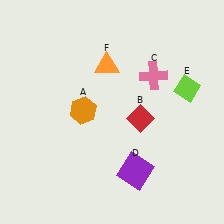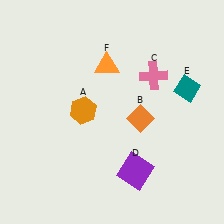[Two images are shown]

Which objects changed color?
B changed from red to orange. E changed from lime to teal.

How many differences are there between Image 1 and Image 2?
There are 2 differences between the two images.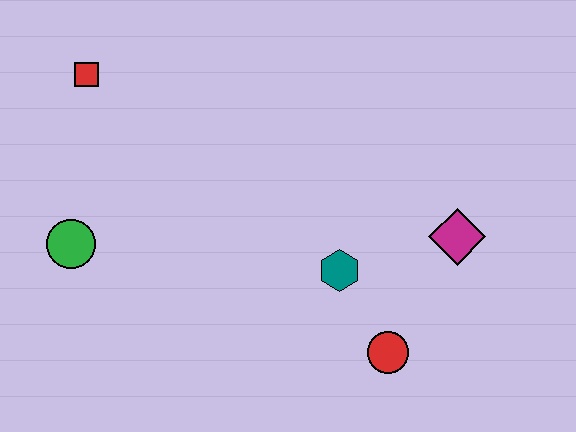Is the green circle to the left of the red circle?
Yes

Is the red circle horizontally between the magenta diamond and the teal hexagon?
Yes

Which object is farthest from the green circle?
The magenta diamond is farthest from the green circle.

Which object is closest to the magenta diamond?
The teal hexagon is closest to the magenta diamond.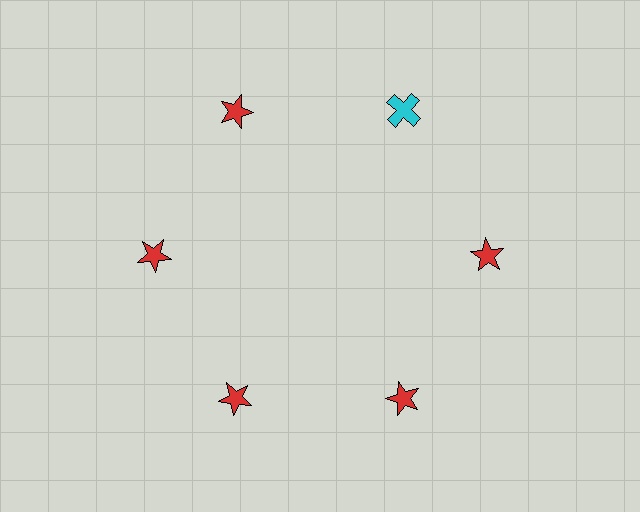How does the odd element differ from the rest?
It differs in both color (cyan instead of red) and shape (cross instead of star).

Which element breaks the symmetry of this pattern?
The cyan cross at roughly the 1 o'clock position breaks the symmetry. All other shapes are red stars.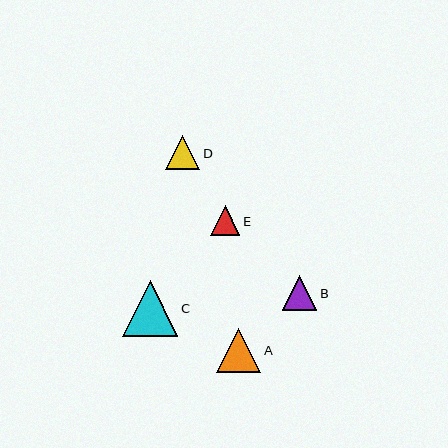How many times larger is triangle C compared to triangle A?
Triangle C is approximately 1.2 times the size of triangle A.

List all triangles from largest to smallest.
From largest to smallest: C, A, B, D, E.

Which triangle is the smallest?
Triangle E is the smallest with a size of approximately 29 pixels.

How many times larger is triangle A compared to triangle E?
Triangle A is approximately 1.5 times the size of triangle E.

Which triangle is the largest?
Triangle C is the largest with a size of approximately 55 pixels.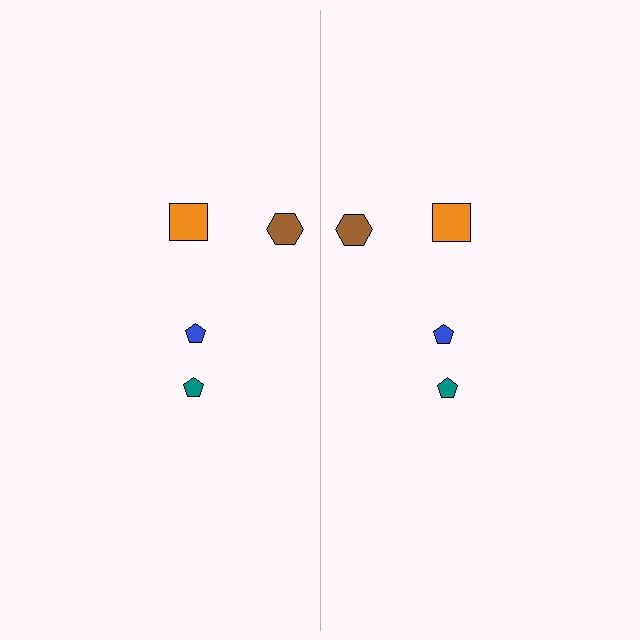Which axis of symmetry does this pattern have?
The pattern has a vertical axis of symmetry running through the center of the image.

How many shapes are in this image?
There are 8 shapes in this image.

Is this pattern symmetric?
Yes, this pattern has bilateral (reflection) symmetry.